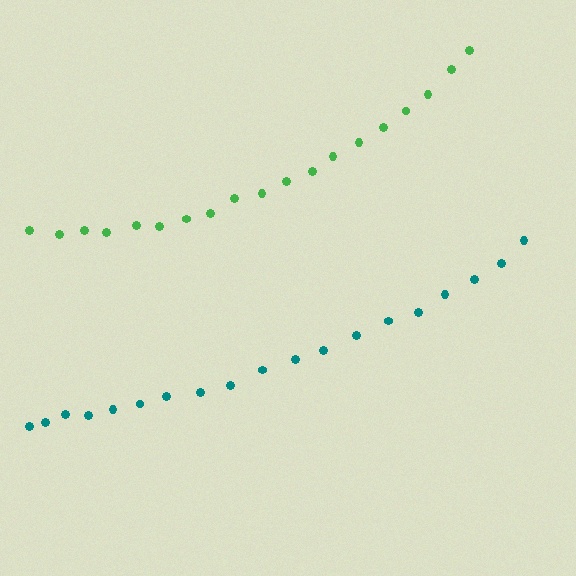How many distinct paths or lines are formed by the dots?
There are 2 distinct paths.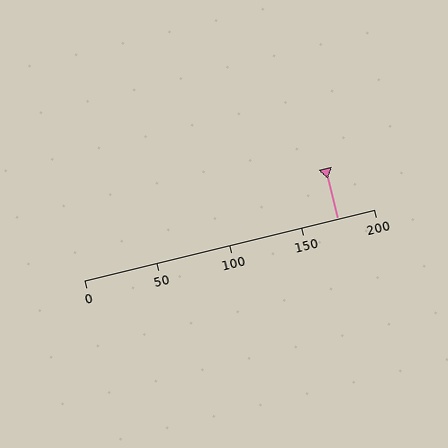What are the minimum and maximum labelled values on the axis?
The axis runs from 0 to 200.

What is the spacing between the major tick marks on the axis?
The major ticks are spaced 50 apart.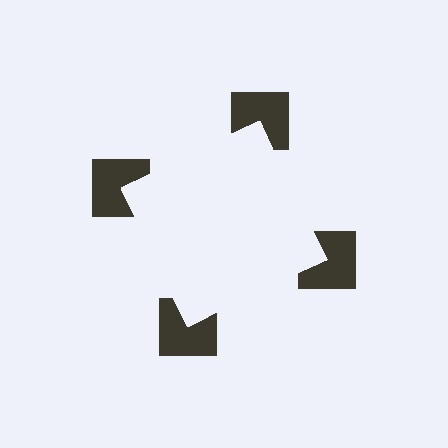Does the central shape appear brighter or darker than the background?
It typically appears slightly brighter than the background, even though no actual brightness change is drawn.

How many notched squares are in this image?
There are 4 — one at each vertex of the illusory square.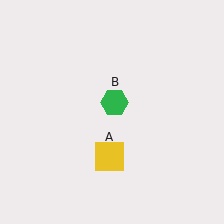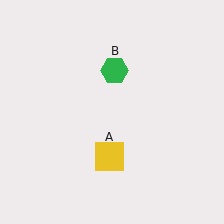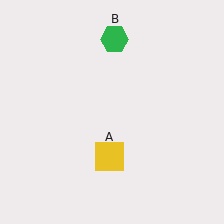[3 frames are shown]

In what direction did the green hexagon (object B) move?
The green hexagon (object B) moved up.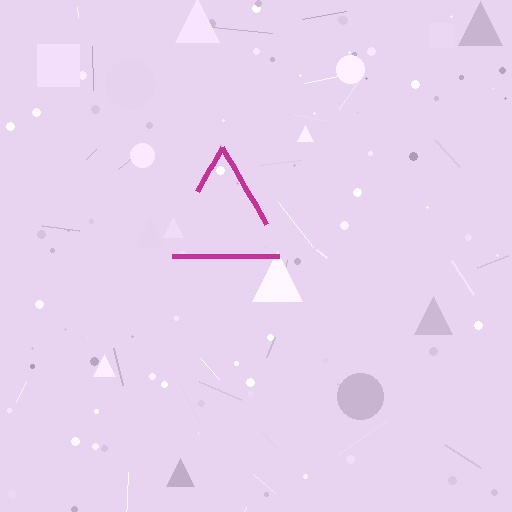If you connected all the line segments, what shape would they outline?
They would outline a triangle.